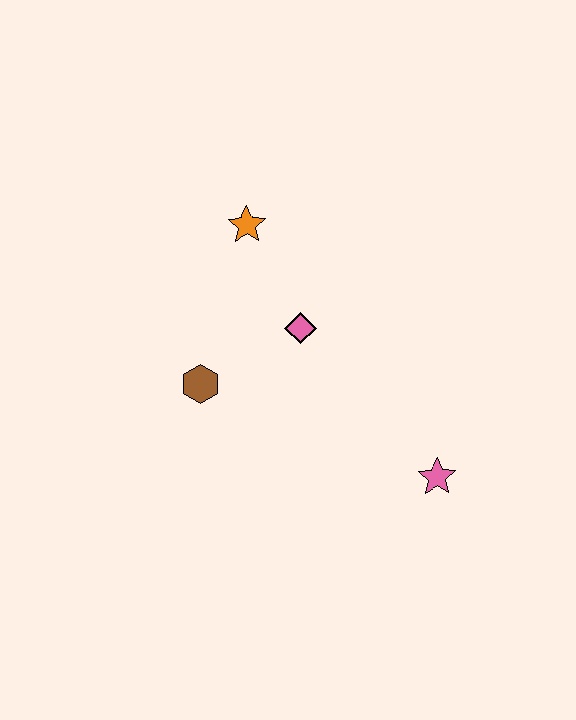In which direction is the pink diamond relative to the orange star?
The pink diamond is below the orange star.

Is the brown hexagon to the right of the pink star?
No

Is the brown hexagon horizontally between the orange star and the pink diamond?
No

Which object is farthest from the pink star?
The orange star is farthest from the pink star.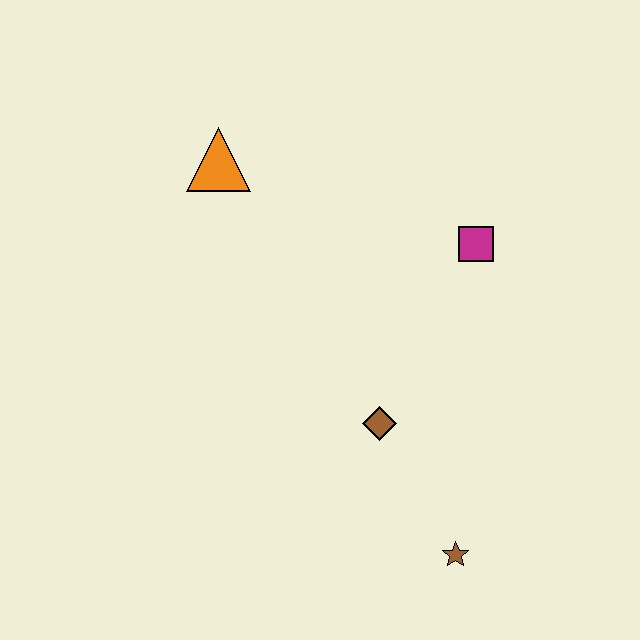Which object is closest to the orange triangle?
The magenta square is closest to the orange triangle.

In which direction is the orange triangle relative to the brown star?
The orange triangle is above the brown star.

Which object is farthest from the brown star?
The orange triangle is farthest from the brown star.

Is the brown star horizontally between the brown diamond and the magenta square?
Yes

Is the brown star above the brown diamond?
No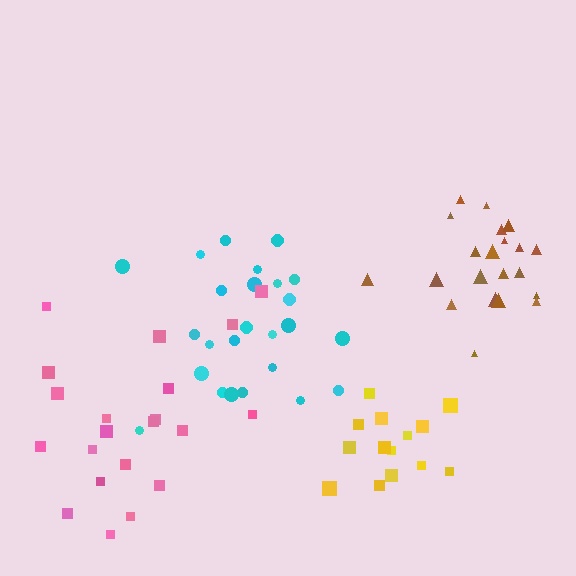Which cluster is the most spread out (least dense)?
Pink.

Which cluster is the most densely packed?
Brown.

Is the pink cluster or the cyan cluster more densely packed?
Cyan.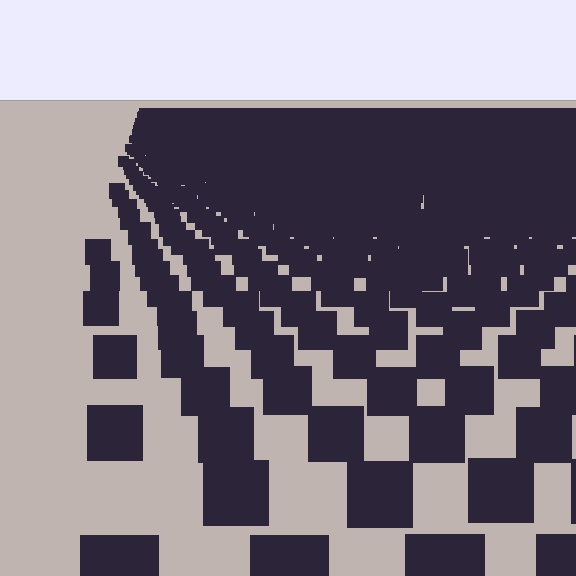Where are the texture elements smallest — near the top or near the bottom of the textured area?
Near the top.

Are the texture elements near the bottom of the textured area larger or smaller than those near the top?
Larger. Near the bottom, elements are closer to the viewer and appear at a bigger on-screen size.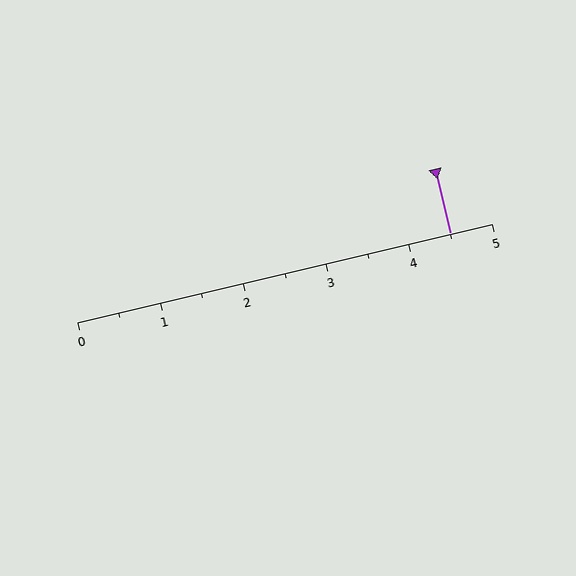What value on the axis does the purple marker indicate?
The marker indicates approximately 4.5.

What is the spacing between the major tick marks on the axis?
The major ticks are spaced 1 apart.